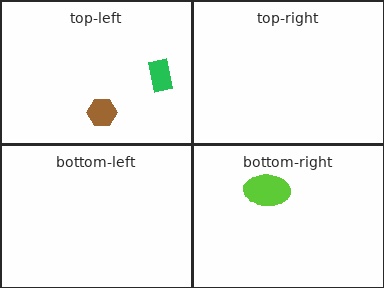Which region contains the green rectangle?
The top-left region.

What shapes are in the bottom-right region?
The lime ellipse.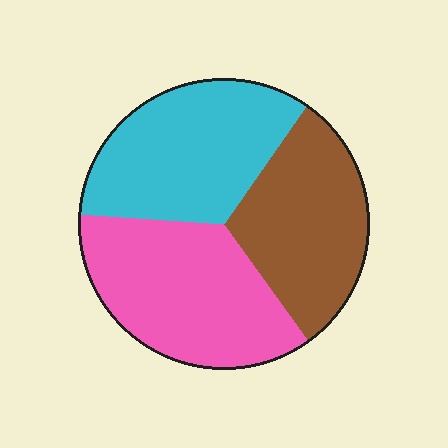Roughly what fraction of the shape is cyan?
Cyan takes up about one third (1/3) of the shape.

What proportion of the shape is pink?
Pink takes up between a third and a half of the shape.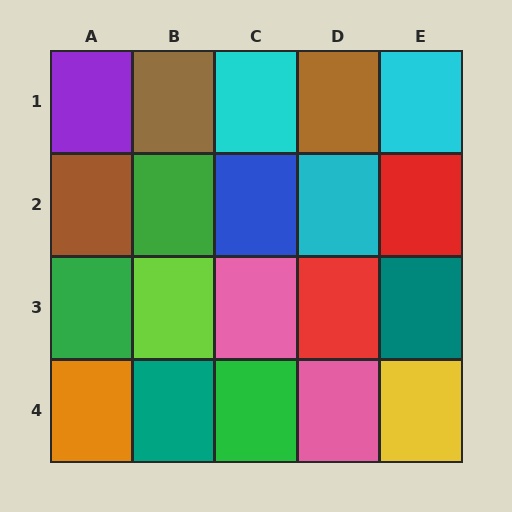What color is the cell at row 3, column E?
Teal.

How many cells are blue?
1 cell is blue.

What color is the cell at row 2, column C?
Blue.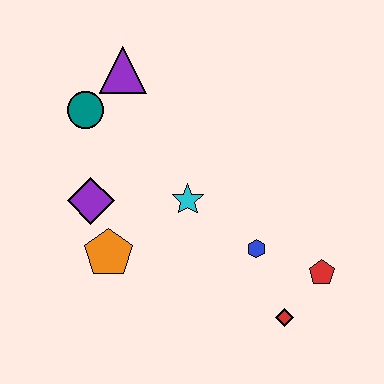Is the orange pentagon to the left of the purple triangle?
Yes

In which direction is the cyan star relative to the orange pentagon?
The cyan star is to the right of the orange pentagon.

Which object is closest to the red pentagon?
The red diamond is closest to the red pentagon.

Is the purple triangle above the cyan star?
Yes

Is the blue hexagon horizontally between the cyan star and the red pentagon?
Yes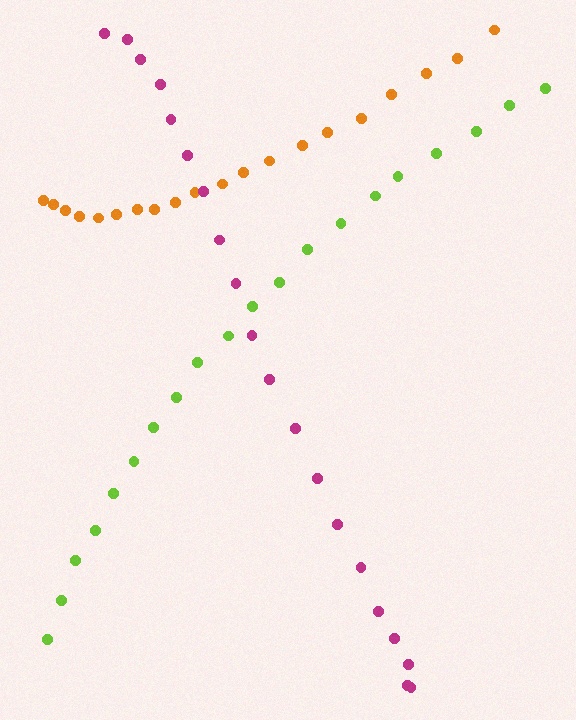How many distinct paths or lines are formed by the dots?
There are 3 distinct paths.